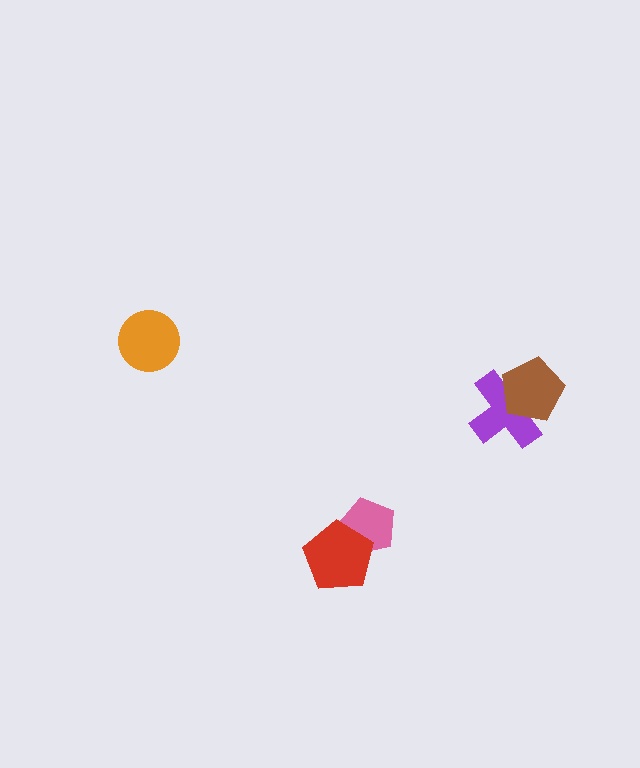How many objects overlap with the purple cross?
1 object overlaps with the purple cross.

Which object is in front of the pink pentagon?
The red pentagon is in front of the pink pentagon.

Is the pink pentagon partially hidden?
Yes, it is partially covered by another shape.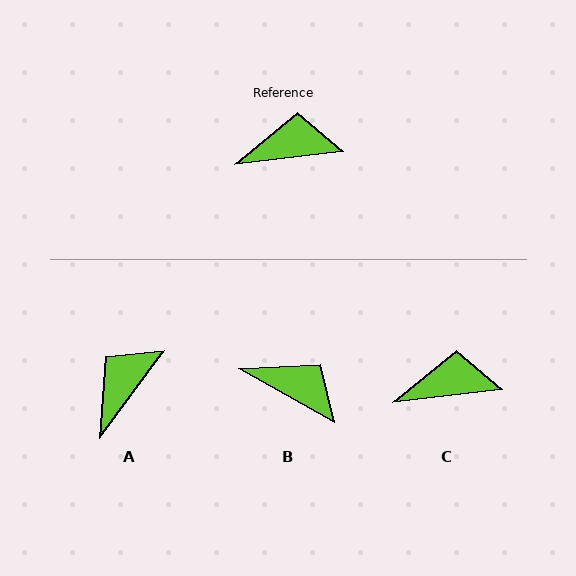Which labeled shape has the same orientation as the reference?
C.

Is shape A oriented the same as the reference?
No, it is off by about 47 degrees.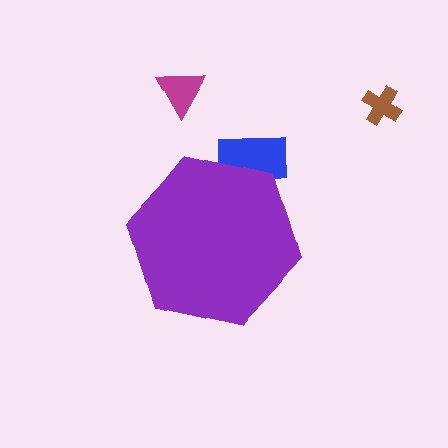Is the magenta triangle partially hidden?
No, the magenta triangle is fully visible.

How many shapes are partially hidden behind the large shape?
1 shape is partially hidden.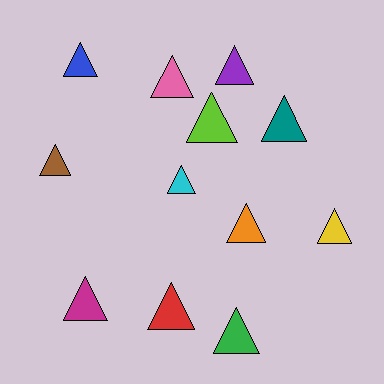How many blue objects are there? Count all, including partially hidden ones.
There is 1 blue object.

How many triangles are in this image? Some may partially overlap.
There are 12 triangles.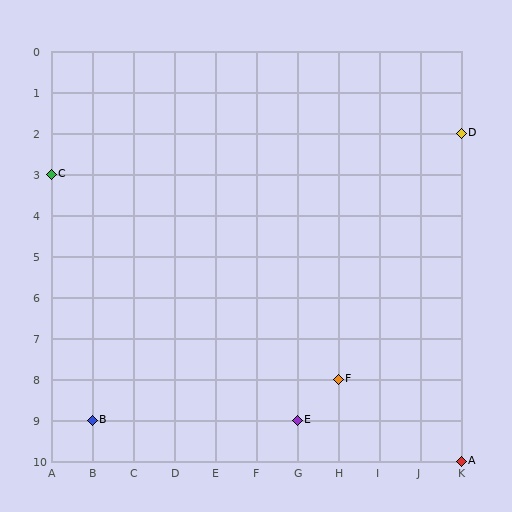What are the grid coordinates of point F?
Point F is at grid coordinates (H, 8).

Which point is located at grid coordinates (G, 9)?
Point E is at (G, 9).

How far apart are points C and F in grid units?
Points C and F are 7 columns and 5 rows apart (about 8.6 grid units diagonally).